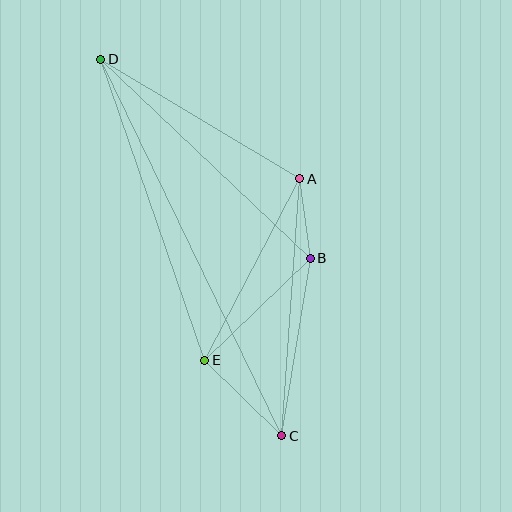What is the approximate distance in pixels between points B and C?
The distance between B and C is approximately 180 pixels.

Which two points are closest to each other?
Points A and B are closest to each other.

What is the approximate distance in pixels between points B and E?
The distance between B and E is approximately 147 pixels.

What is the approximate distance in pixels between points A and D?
The distance between A and D is approximately 232 pixels.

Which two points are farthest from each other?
Points C and D are farthest from each other.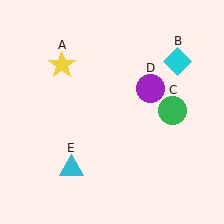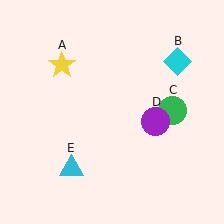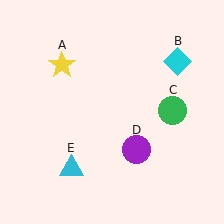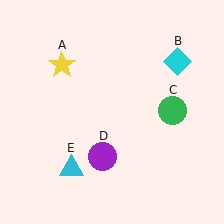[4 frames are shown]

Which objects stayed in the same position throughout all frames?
Yellow star (object A) and cyan diamond (object B) and green circle (object C) and cyan triangle (object E) remained stationary.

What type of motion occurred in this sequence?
The purple circle (object D) rotated clockwise around the center of the scene.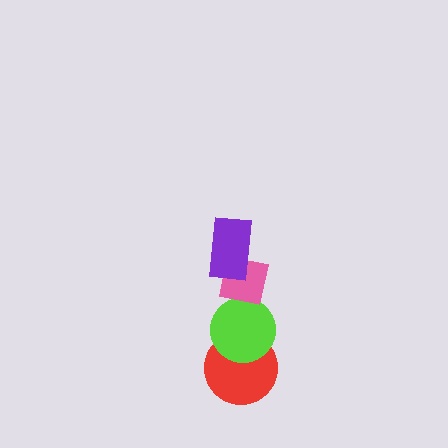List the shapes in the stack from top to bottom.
From top to bottom: the purple rectangle, the pink square, the lime circle, the red circle.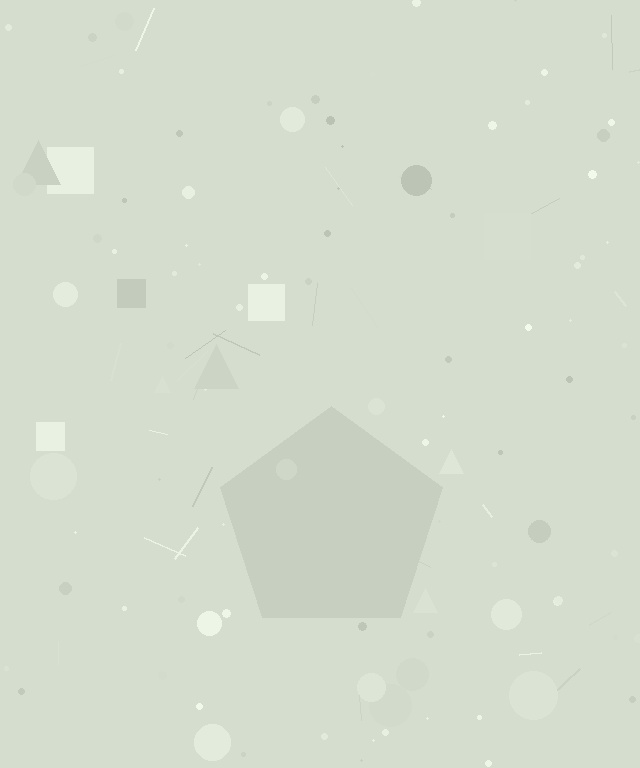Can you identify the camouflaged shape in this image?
The camouflaged shape is a pentagon.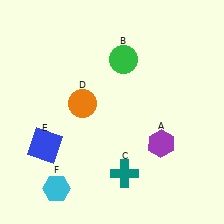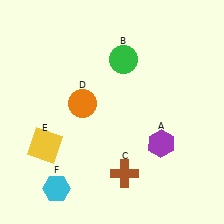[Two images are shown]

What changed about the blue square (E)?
In Image 1, E is blue. In Image 2, it changed to yellow.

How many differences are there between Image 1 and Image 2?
There are 2 differences between the two images.